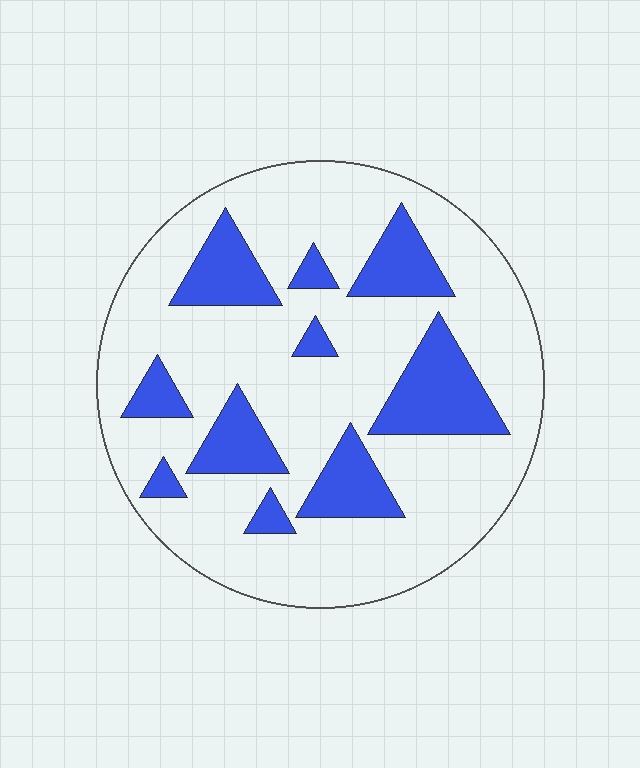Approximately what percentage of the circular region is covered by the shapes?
Approximately 25%.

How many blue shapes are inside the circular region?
10.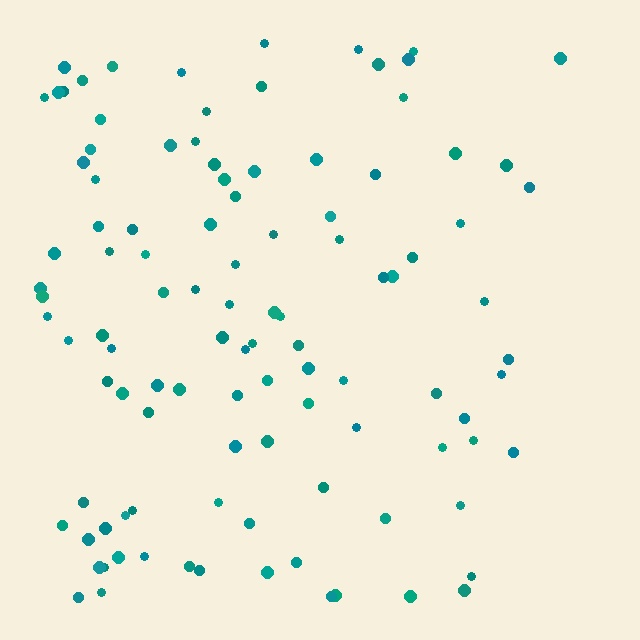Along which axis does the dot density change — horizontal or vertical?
Horizontal.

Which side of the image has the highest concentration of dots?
The left.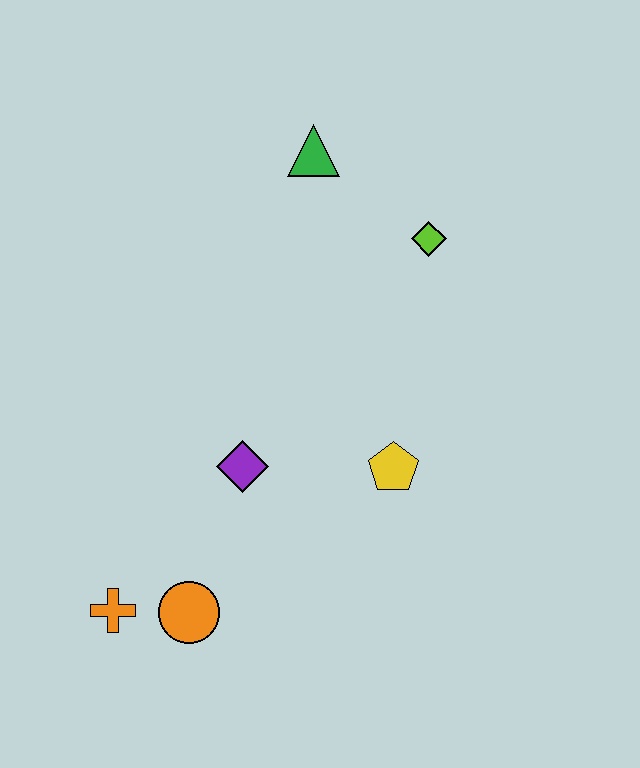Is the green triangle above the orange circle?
Yes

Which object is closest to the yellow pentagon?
The purple diamond is closest to the yellow pentagon.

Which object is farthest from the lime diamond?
The orange cross is farthest from the lime diamond.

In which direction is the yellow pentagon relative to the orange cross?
The yellow pentagon is to the right of the orange cross.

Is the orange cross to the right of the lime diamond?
No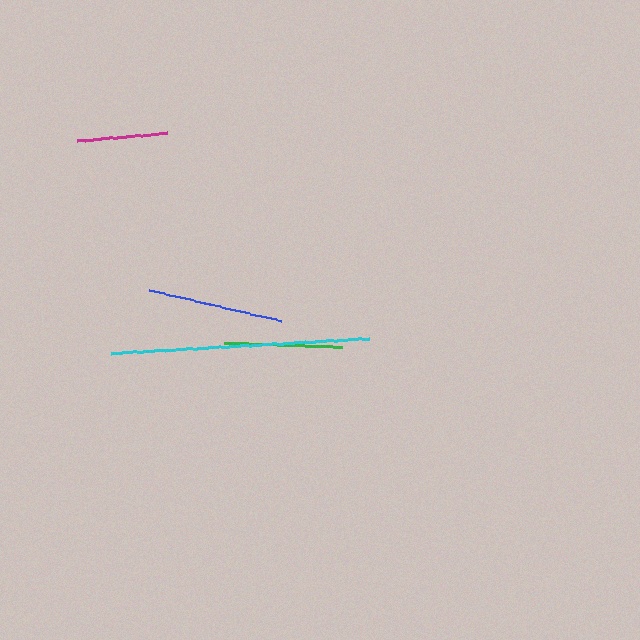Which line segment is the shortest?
The magenta line is the shortest at approximately 89 pixels.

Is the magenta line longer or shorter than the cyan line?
The cyan line is longer than the magenta line.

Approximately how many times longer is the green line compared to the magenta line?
The green line is approximately 1.3 times the length of the magenta line.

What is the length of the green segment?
The green segment is approximately 118 pixels long.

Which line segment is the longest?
The cyan line is the longest at approximately 259 pixels.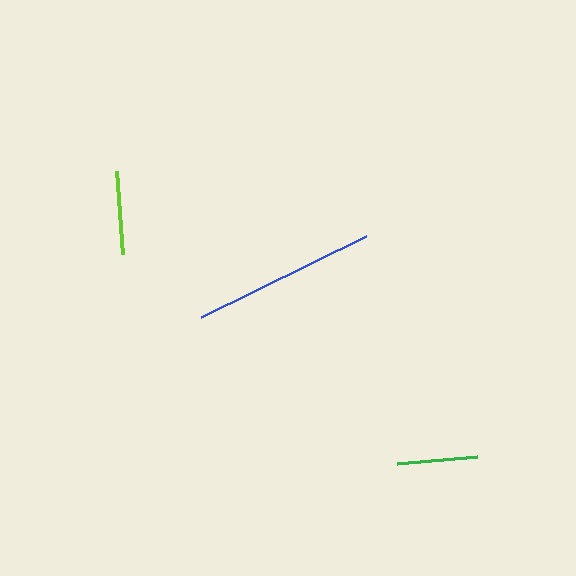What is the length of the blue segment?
The blue segment is approximately 184 pixels long.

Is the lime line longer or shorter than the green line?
The lime line is longer than the green line.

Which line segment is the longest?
The blue line is the longest at approximately 184 pixels.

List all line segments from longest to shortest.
From longest to shortest: blue, lime, green.